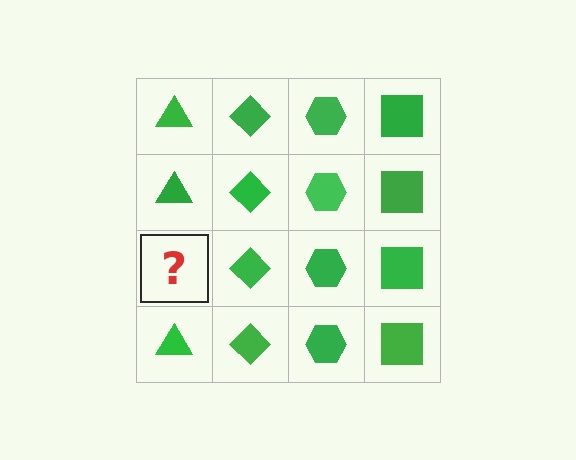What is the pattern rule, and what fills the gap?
The rule is that each column has a consistent shape. The gap should be filled with a green triangle.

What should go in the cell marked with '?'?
The missing cell should contain a green triangle.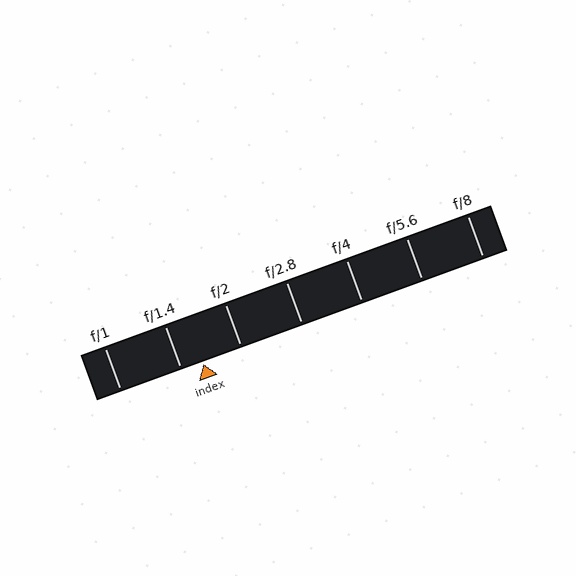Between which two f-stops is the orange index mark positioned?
The index mark is between f/1.4 and f/2.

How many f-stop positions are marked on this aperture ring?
There are 7 f-stop positions marked.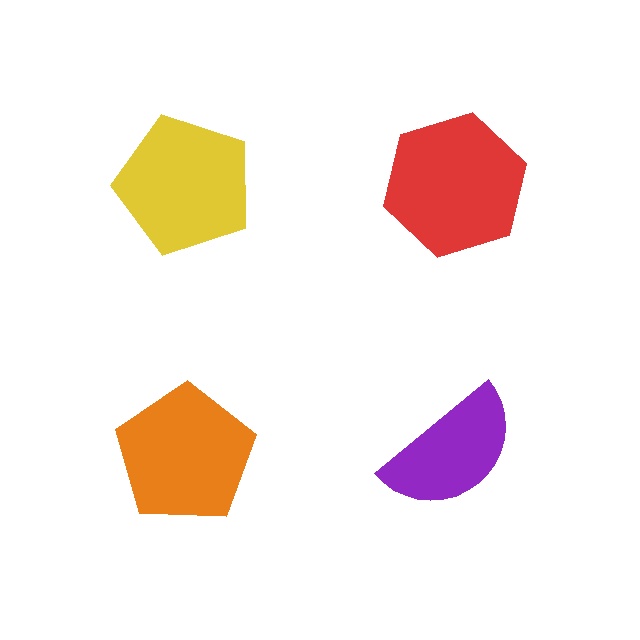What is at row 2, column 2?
A purple semicircle.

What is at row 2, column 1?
An orange pentagon.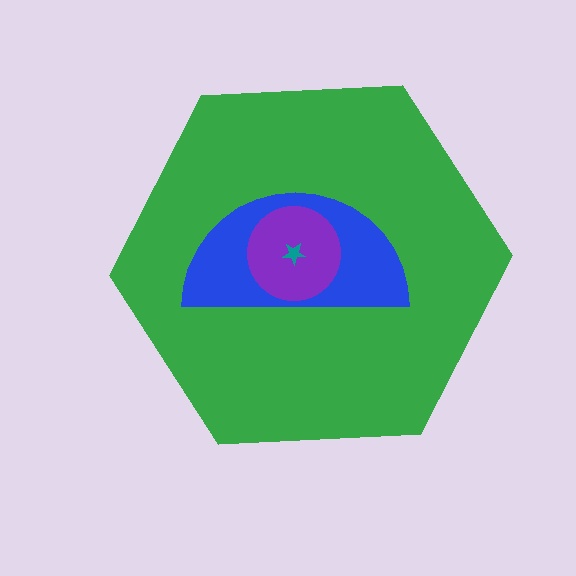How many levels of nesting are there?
4.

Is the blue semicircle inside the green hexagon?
Yes.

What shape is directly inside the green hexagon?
The blue semicircle.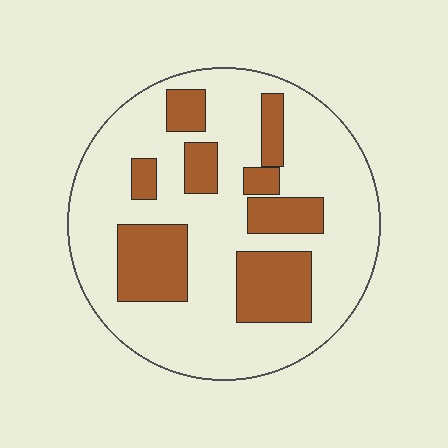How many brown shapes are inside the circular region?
8.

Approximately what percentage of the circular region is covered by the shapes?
Approximately 25%.